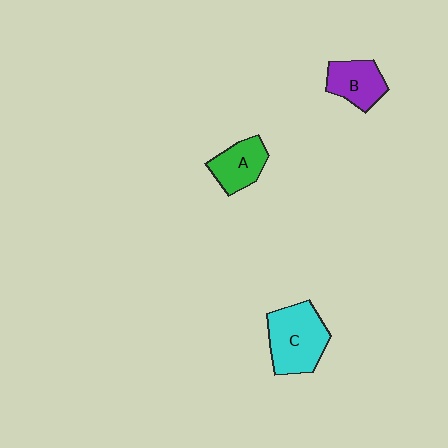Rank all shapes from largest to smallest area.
From largest to smallest: C (cyan), B (purple), A (green).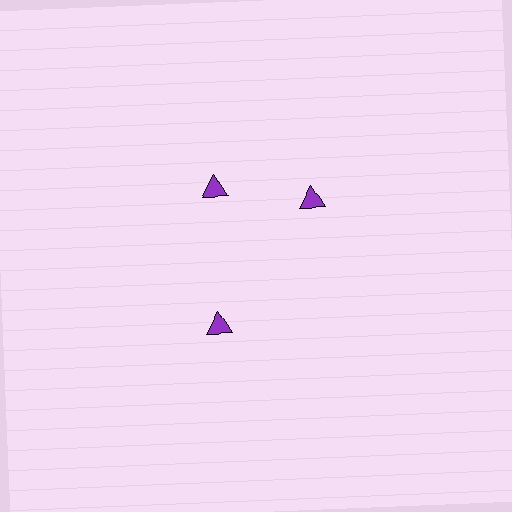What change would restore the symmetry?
The symmetry would be restored by rotating it back into even spacing with its neighbors so that all 3 triangles sit at equal angles and equal distance from the center.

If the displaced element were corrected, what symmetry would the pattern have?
It would have 3-fold rotational symmetry — the pattern would map onto itself every 120 degrees.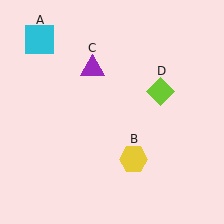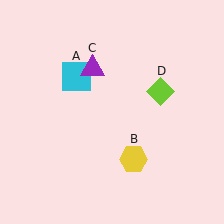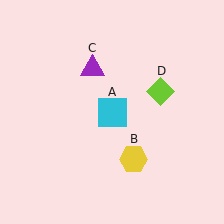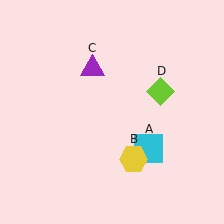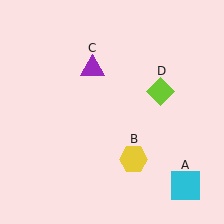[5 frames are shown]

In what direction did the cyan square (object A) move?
The cyan square (object A) moved down and to the right.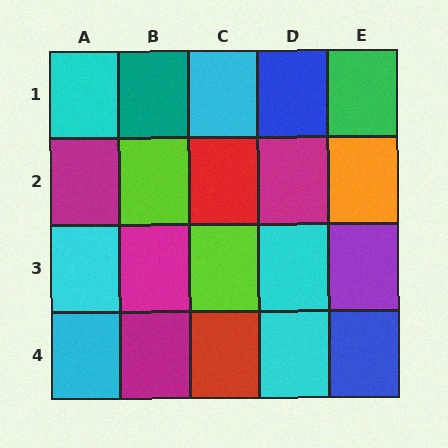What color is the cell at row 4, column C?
Red.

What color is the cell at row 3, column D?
Cyan.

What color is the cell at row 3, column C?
Lime.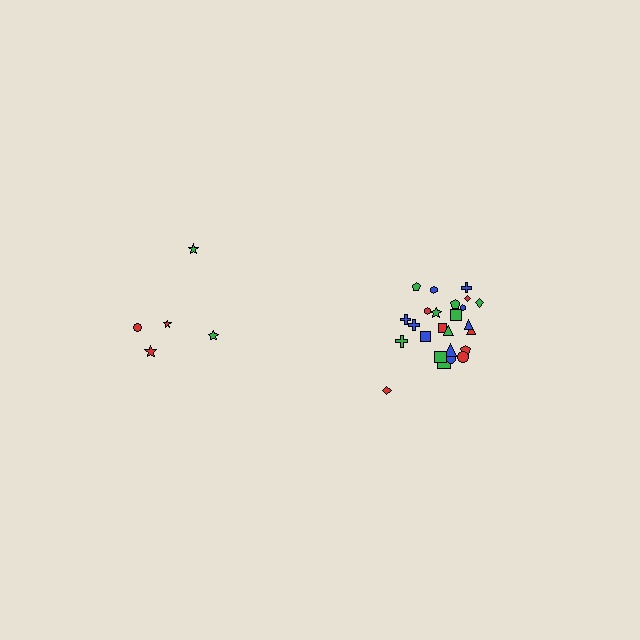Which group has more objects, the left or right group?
The right group.